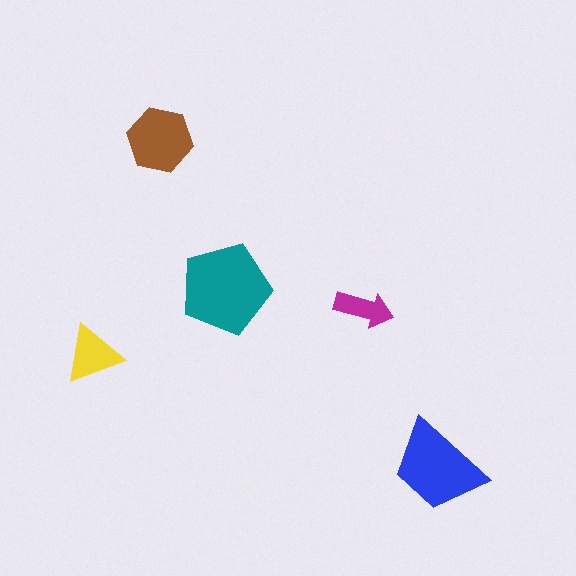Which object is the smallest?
The magenta arrow.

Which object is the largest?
The teal pentagon.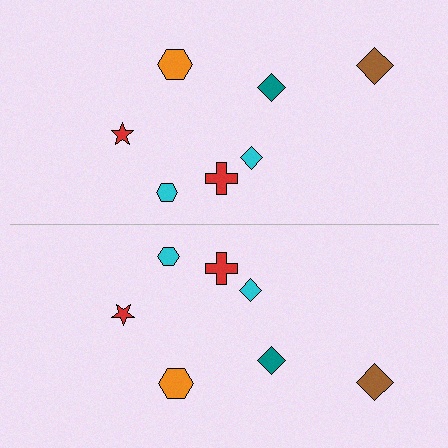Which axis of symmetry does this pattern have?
The pattern has a horizontal axis of symmetry running through the center of the image.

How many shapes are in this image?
There are 14 shapes in this image.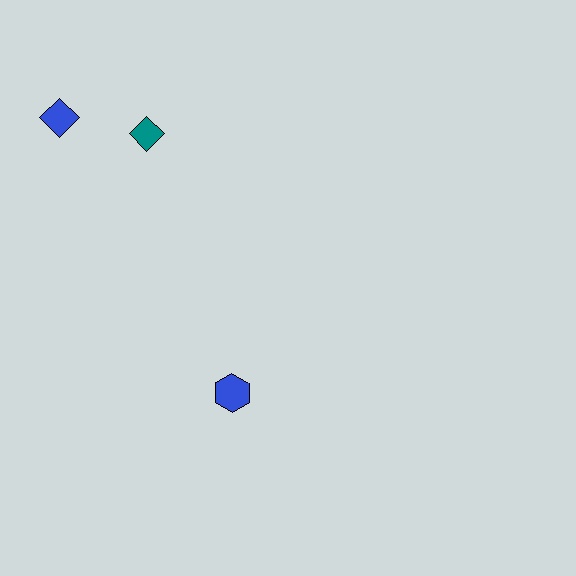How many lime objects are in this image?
There are no lime objects.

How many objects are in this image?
There are 3 objects.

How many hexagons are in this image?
There is 1 hexagon.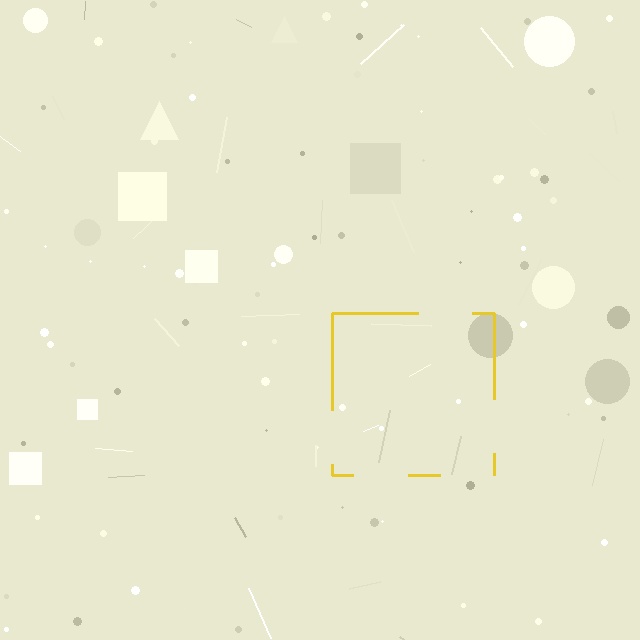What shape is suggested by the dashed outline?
The dashed outline suggests a square.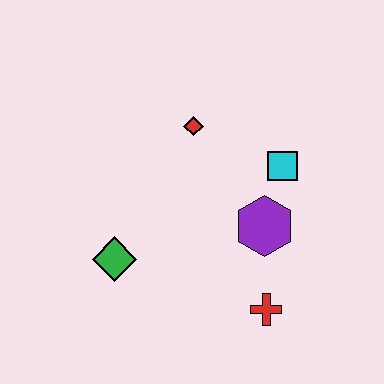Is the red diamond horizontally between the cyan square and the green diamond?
Yes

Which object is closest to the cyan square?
The purple hexagon is closest to the cyan square.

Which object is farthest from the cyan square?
The green diamond is farthest from the cyan square.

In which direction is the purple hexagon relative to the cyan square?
The purple hexagon is below the cyan square.